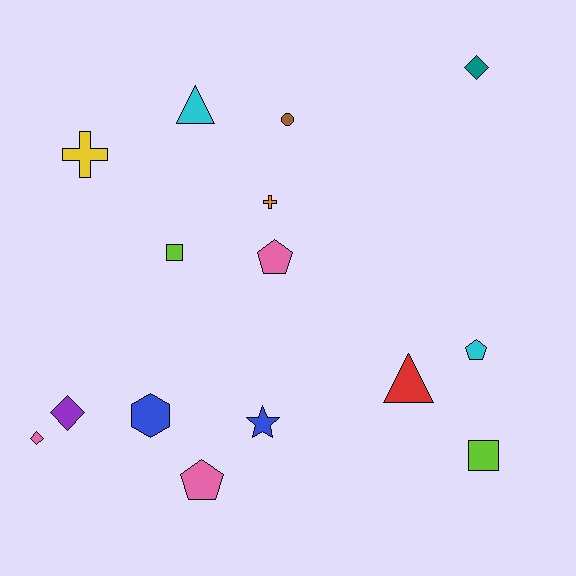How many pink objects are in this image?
There are 3 pink objects.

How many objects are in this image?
There are 15 objects.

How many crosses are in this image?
There are 2 crosses.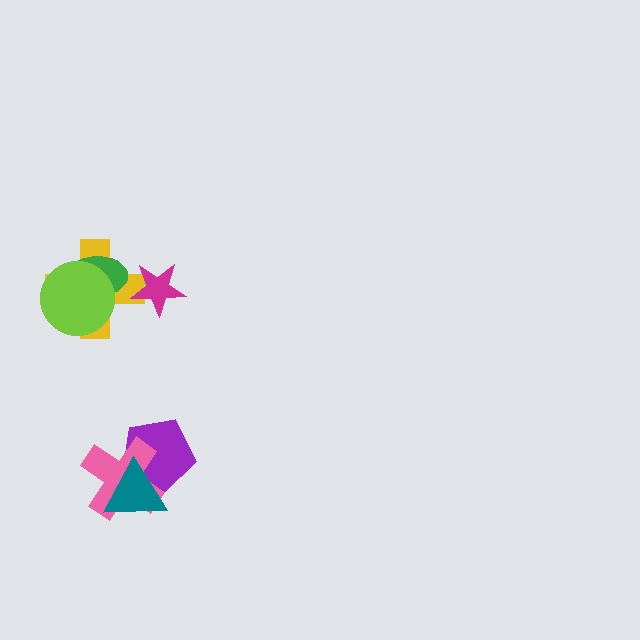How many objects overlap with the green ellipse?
2 objects overlap with the green ellipse.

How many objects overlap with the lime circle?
2 objects overlap with the lime circle.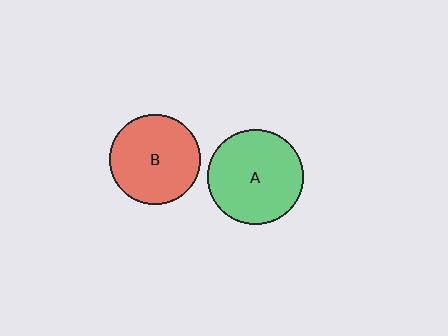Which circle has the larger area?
Circle A (green).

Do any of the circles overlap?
No, none of the circles overlap.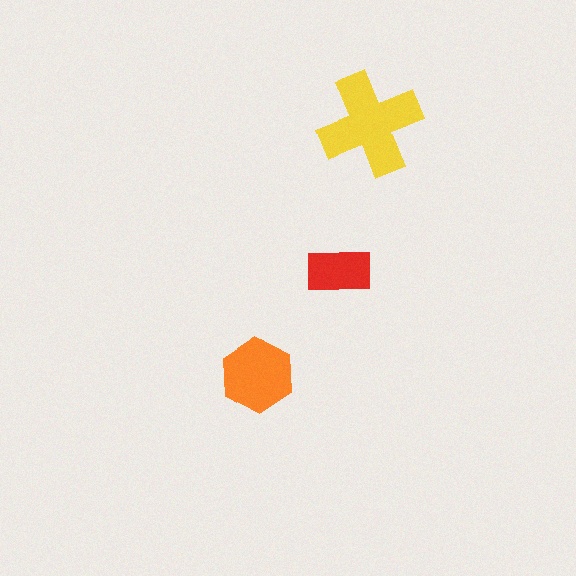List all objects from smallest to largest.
The red rectangle, the orange hexagon, the yellow cross.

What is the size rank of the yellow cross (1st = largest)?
1st.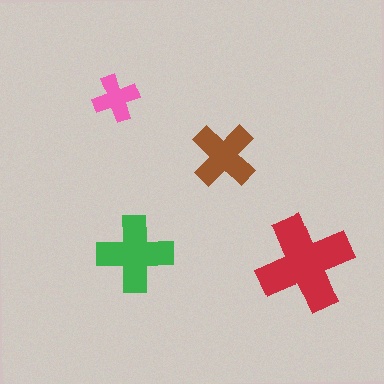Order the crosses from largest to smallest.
the red one, the green one, the brown one, the pink one.